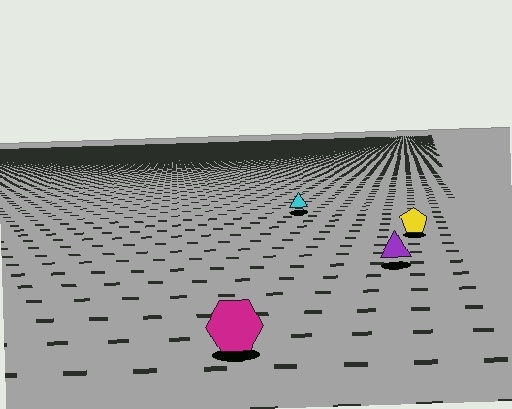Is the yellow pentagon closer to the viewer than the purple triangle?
No. The purple triangle is closer — you can tell from the texture gradient: the ground texture is coarser near it.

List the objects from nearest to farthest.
From nearest to farthest: the magenta hexagon, the purple triangle, the yellow pentagon, the cyan triangle.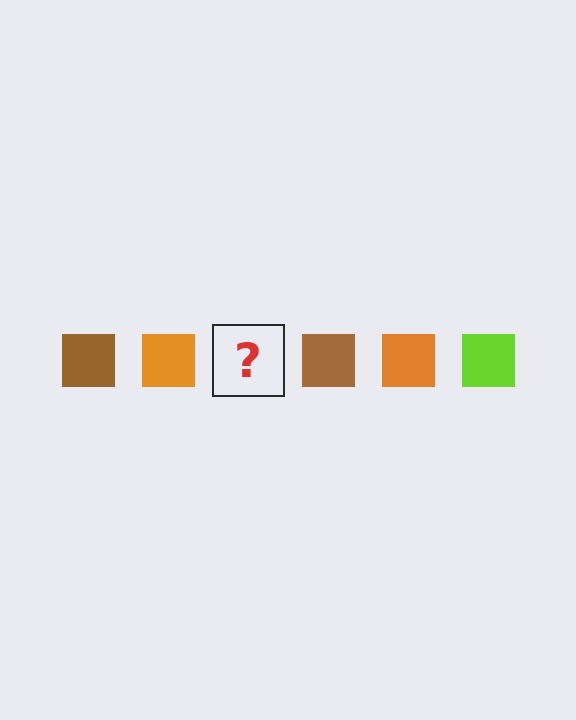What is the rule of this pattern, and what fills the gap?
The rule is that the pattern cycles through brown, orange, lime squares. The gap should be filled with a lime square.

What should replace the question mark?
The question mark should be replaced with a lime square.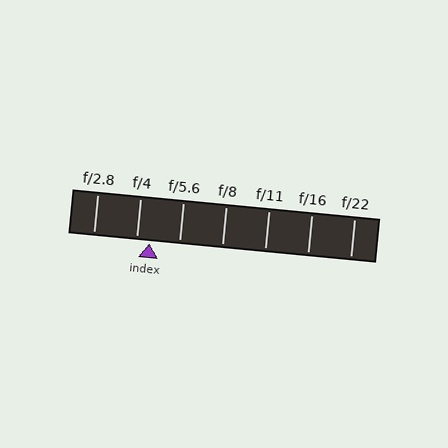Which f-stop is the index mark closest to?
The index mark is closest to f/4.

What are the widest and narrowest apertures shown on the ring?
The widest aperture shown is f/2.8 and the narrowest is f/22.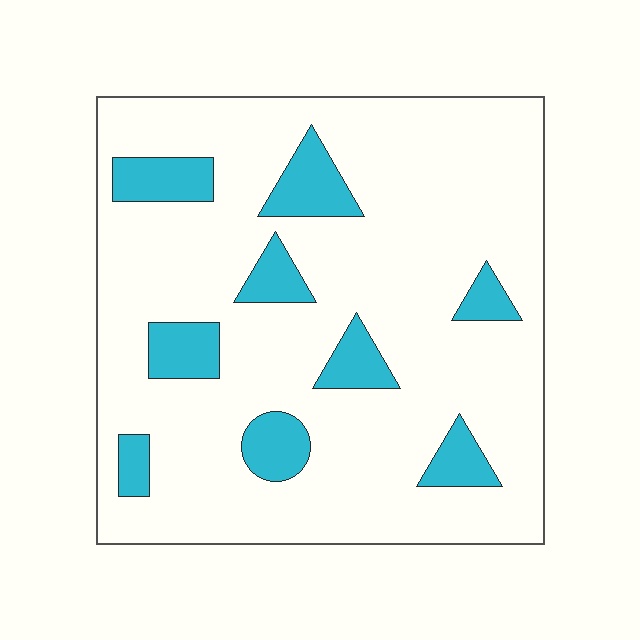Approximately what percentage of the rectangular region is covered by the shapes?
Approximately 15%.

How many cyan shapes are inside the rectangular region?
9.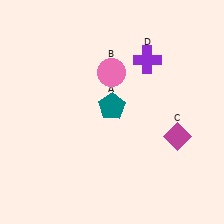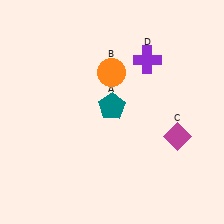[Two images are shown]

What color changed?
The circle (B) changed from pink in Image 1 to orange in Image 2.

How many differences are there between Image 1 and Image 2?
There is 1 difference between the two images.